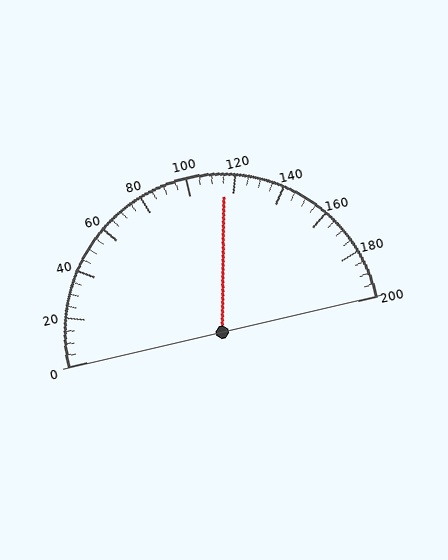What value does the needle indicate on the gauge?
The needle indicates approximately 115.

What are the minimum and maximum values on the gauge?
The gauge ranges from 0 to 200.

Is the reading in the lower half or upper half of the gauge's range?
The reading is in the upper half of the range (0 to 200).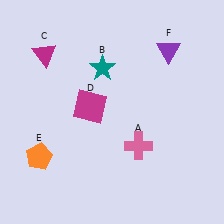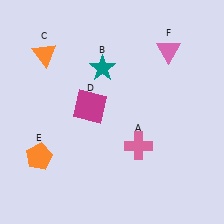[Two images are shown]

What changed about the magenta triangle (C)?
In Image 1, C is magenta. In Image 2, it changed to orange.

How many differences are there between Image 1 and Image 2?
There are 2 differences between the two images.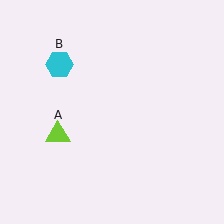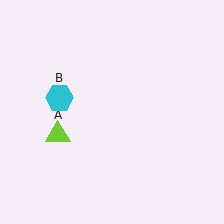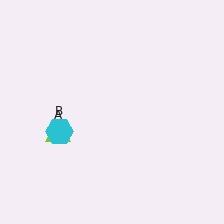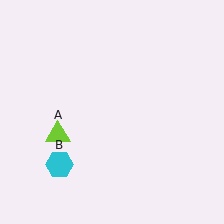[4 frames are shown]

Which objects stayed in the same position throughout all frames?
Lime triangle (object A) remained stationary.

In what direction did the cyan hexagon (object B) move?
The cyan hexagon (object B) moved down.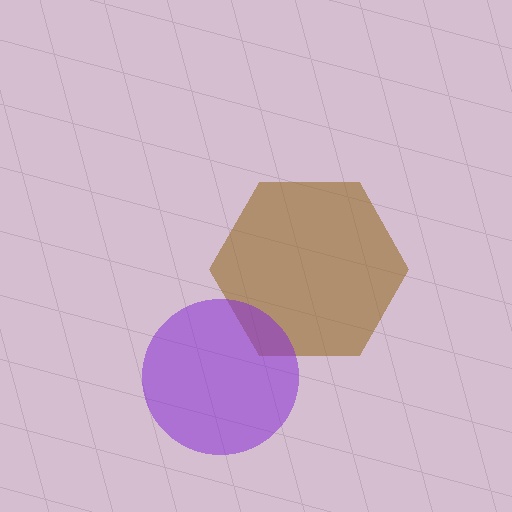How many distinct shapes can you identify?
There are 2 distinct shapes: a brown hexagon, a purple circle.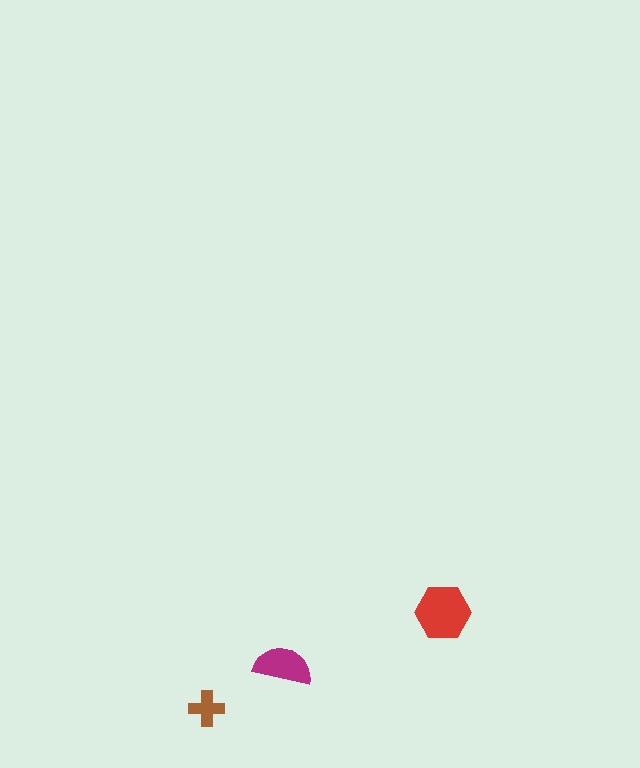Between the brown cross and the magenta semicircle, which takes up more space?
The magenta semicircle.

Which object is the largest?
The red hexagon.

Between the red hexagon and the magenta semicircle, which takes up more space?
The red hexagon.